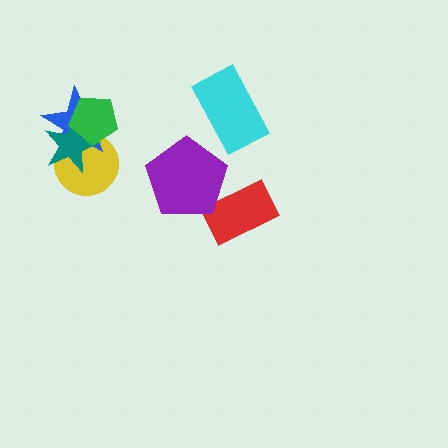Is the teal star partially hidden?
Yes, it is partially covered by another shape.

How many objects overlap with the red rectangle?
1 object overlaps with the red rectangle.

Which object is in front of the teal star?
The green pentagon is in front of the teal star.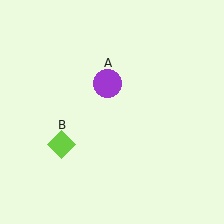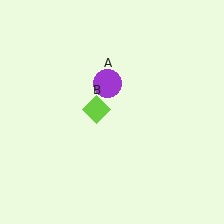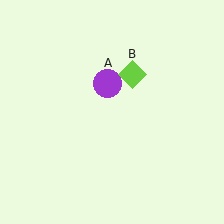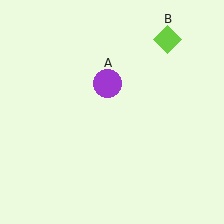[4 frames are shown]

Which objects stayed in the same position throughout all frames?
Purple circle (object A) remained stationary.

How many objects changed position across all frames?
1 object changed position: lime diamond (object B).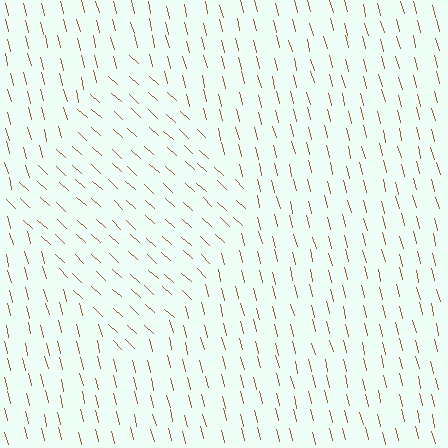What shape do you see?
I see a diamond.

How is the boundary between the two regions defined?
The boundary is defined purely by a change in line orientation (approximately 33 degrees difference). All lines are the same color and thickness.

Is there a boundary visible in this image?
Yes, there is a texture boundary formed by a change in line orientation.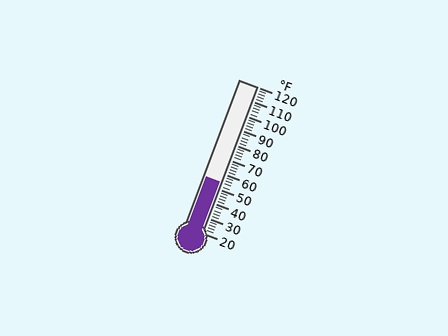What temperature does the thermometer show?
The thermometer shows approximately 54°F.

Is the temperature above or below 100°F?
The temperature is below 100°F.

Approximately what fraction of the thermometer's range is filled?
The thermometer is filled to approximately 35% of its range.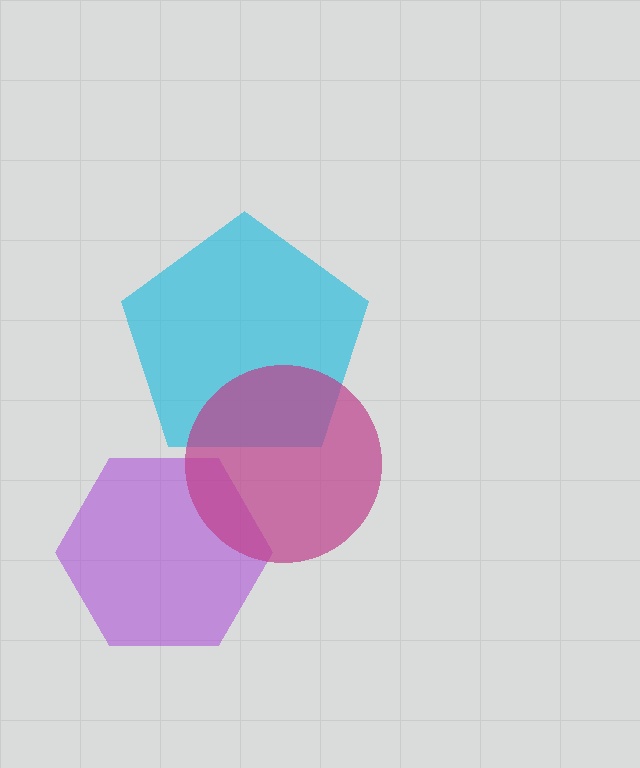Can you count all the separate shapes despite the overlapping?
Yes, there are 3 separate shapes.